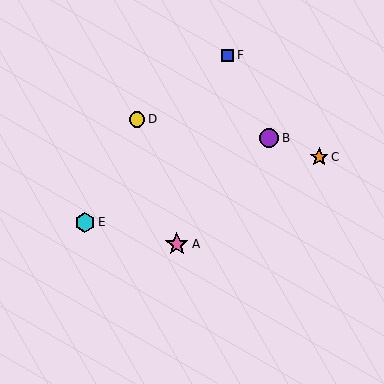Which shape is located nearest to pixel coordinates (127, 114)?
The yellow circle (labeled D) at (137, 119) is nearest to that location.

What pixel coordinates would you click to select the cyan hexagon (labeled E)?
Click at (85, 222) to select the cyan hexagon E.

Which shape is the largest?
The pink star (labeled A) is the largest.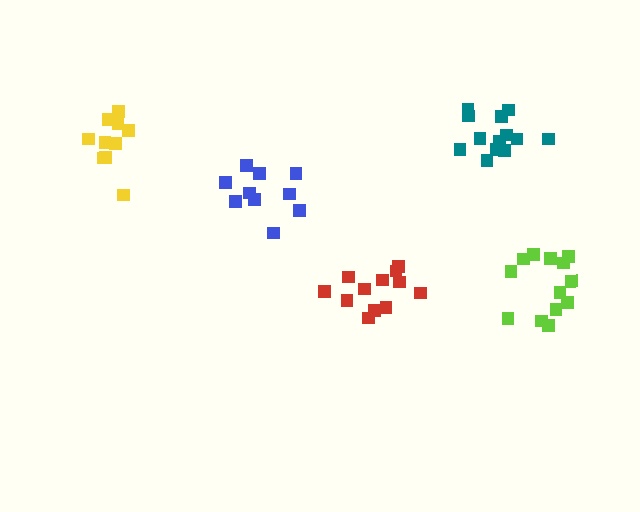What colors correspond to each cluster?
The clusters are colored: teal, red, yellow, blue, lime.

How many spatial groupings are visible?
There are 5 spatial groupings.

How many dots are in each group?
Group 1: 13 dots, Group 2: 12 dots, Group 3: 10 dots, Group 4: 10 dots, Group 5: 13 dots (58 total).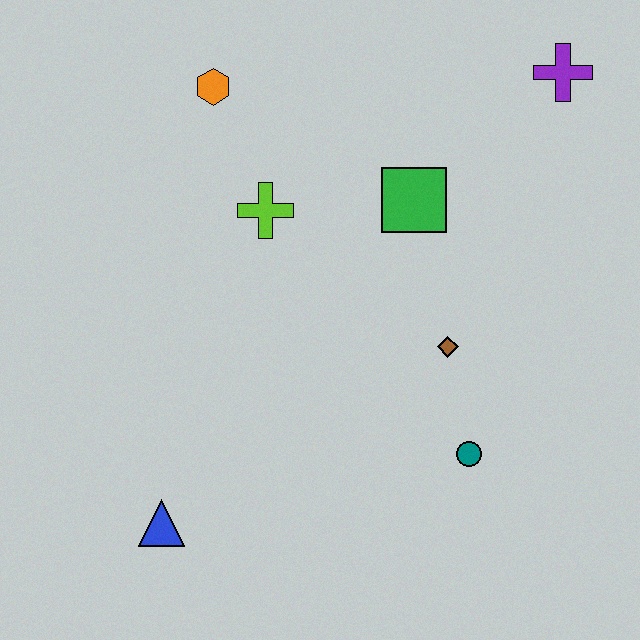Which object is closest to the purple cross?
The green square is closest to the purple cross.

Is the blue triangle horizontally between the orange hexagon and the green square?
No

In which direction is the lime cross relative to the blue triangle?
The lime cross is above the blue triangle.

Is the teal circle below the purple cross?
Yes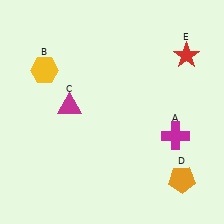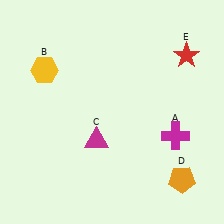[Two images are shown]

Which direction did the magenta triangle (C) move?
The magenta triangle (C) moved down.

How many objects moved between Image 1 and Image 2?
1 object moved between the two images.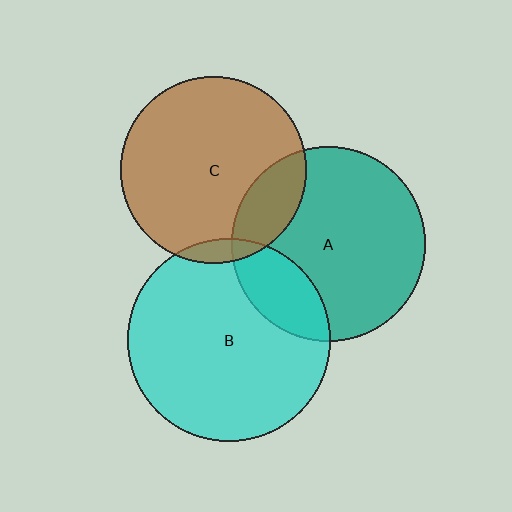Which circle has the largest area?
Circle B (cyan).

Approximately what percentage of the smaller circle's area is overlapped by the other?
Approximately 20%.